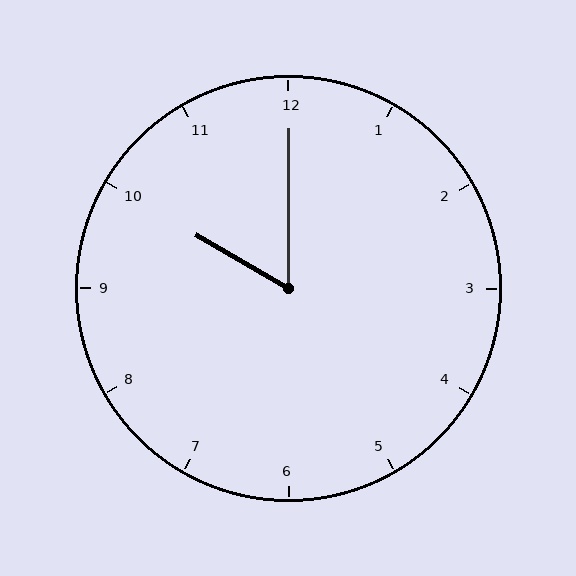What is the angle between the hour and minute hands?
Approximately 60 degrees.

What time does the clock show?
10:00.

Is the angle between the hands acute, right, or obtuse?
It is acute.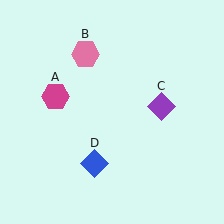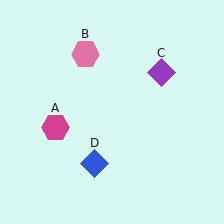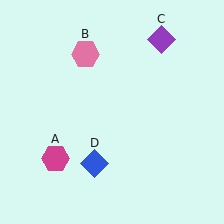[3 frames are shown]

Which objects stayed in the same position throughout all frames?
Pink hexagon (object B) and blue diamond (object D) remained stationary.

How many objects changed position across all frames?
2 objects changed position: magenta hexagon (object A), purple diamond (object C).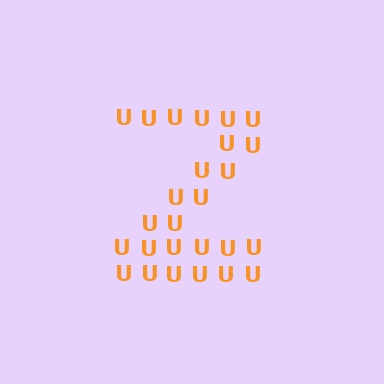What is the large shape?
The large shape is the letter Z.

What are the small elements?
The small elements are letter U's.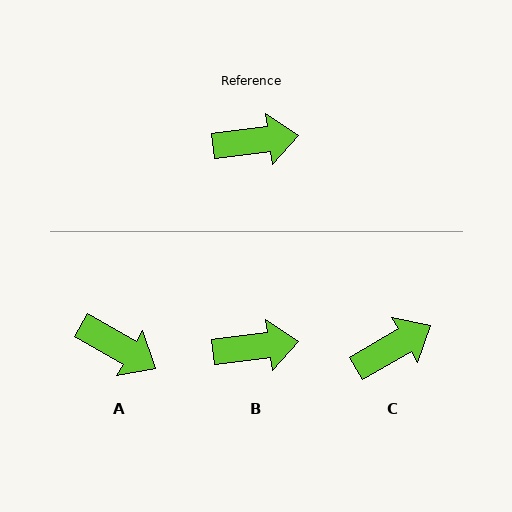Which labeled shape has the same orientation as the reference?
B.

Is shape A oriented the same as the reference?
No, it is off by about 37 degrees.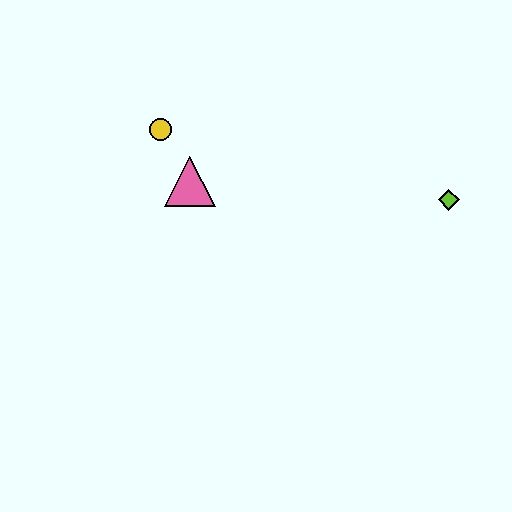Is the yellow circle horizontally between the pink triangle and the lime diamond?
No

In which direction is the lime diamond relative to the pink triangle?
The lime diamond is to the right of the pink triangle.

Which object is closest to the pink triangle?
The yellow circle is closest to the pink triangle.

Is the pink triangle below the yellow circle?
Yes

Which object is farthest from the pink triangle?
The lime diamond is farthest from the pink triangle.